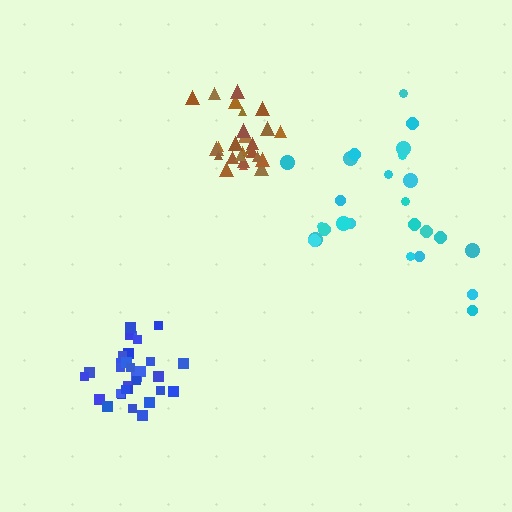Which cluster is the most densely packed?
Brown.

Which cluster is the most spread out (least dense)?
Cyan.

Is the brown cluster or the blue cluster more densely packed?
Brown.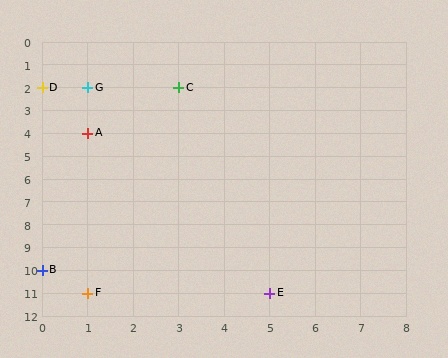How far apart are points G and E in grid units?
Points G and E are 4 columns and 9 rows apart (about 9.8 grid units diagonally).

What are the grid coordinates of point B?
Point B is at grid coordinates (0, 10).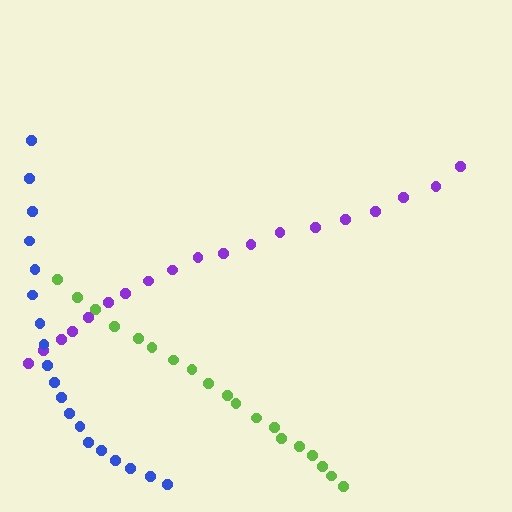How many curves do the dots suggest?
There are 3 distinct paths.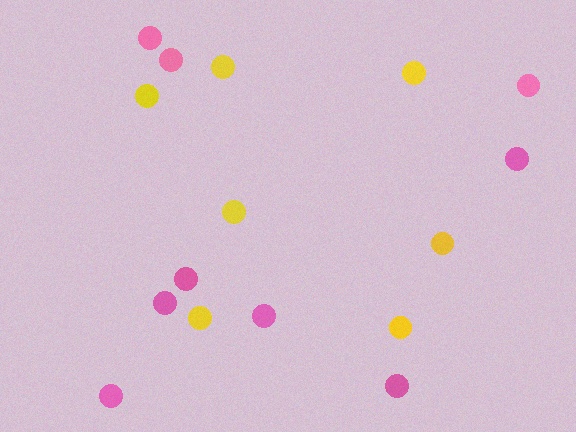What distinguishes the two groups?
There are 2 groups: one group of yellow circles (7) and one group of pink circles (9).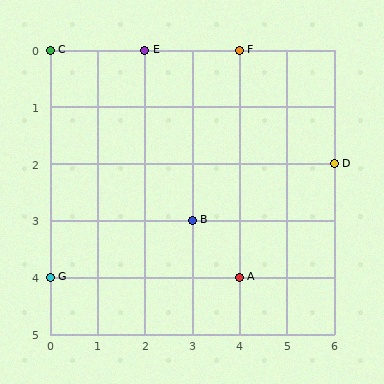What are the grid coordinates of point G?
Point G is at grid coordinates (0, 4).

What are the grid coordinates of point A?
Point A is at grid coordinates (4, 4).